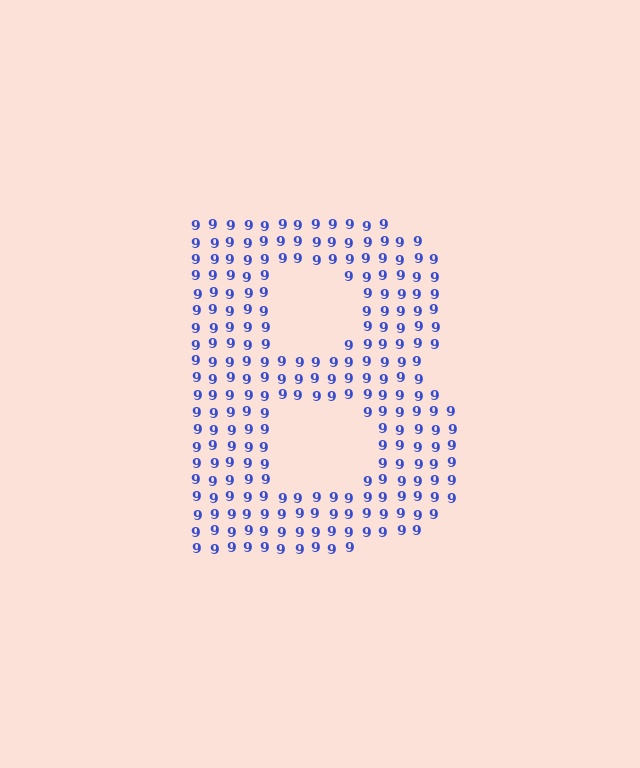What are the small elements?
The small elements are digit 9's.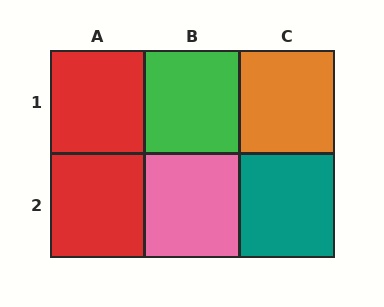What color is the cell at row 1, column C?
Orange.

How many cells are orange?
1 cell is orange.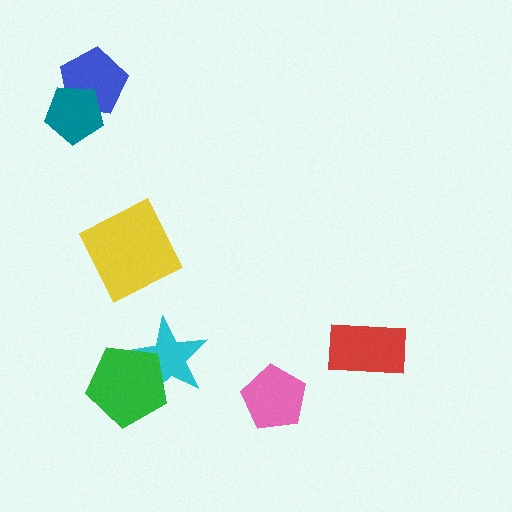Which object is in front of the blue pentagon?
The teal pentagon is in front of the blue pentagon.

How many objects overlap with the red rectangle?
0 objects overlap with the red rectangle.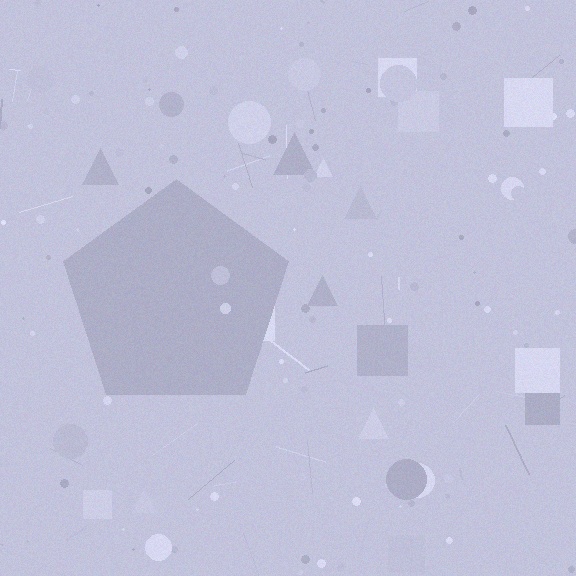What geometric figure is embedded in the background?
A pentagon is embedded in the background.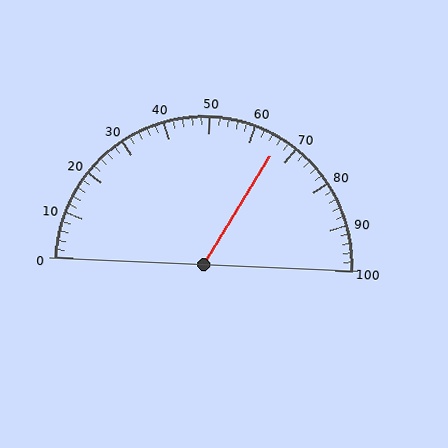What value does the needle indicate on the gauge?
The needle indicates approximately 66.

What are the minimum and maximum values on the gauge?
The gauge ranges from 0 to 100.